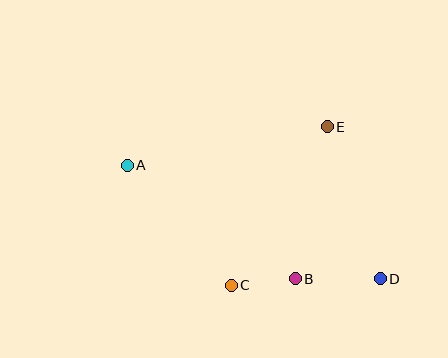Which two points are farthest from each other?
Points A and D are farthest from each other.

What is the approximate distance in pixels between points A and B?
The distance between A and B is approximately 203 pixels.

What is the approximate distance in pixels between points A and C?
The distance between A and C is approximately 159 pixels.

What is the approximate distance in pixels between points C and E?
The distance between C and E is approximately 185 pixels.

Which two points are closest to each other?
Points B and C are closest to each other.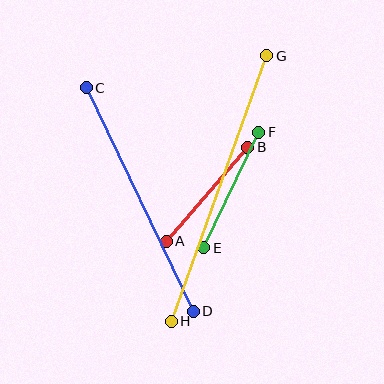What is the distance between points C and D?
The distance is approximately 248 pixels.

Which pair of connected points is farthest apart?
Points G and H are farthest apart.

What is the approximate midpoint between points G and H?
The midpoint is at approximately (219, 189) pixels.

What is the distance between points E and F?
The distance is approximately 128 pixels.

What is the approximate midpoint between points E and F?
The midpoint is at approximately (231, 190) pixels.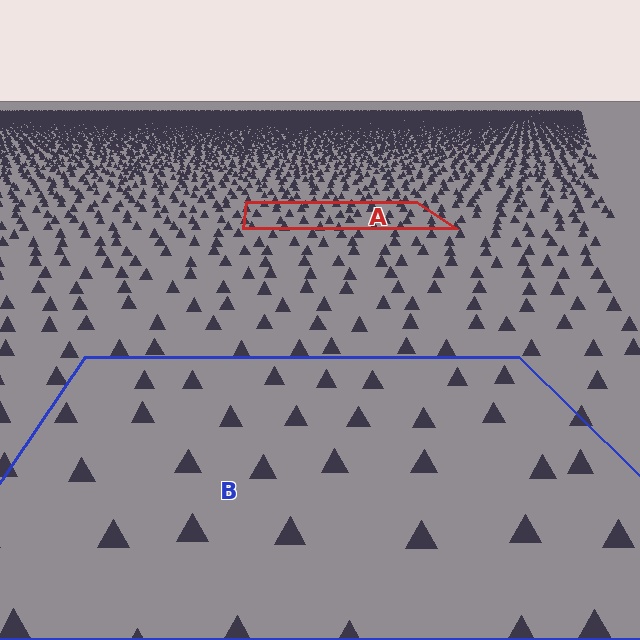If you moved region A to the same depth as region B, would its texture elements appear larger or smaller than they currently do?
They would appear larger. At a closer depth, the same texture elements are projected at a bigger on-screen size.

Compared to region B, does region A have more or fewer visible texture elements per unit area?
Region A has more texture elements per unit area — they are packed more densely because it is farther away.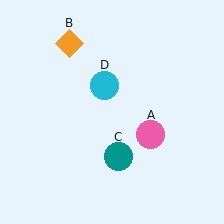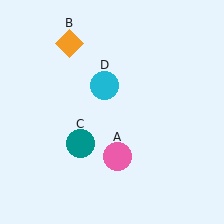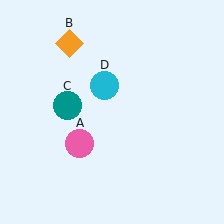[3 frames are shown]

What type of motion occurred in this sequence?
The pink circle (object A), teal circle (object C) rotated clockwise around the center of the scene.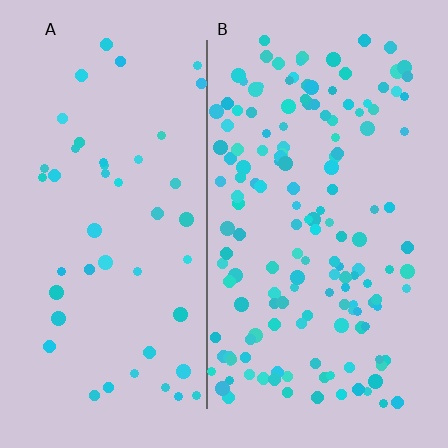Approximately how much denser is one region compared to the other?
Approximately 3.3× — region B over region A.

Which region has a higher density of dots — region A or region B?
B (the right).